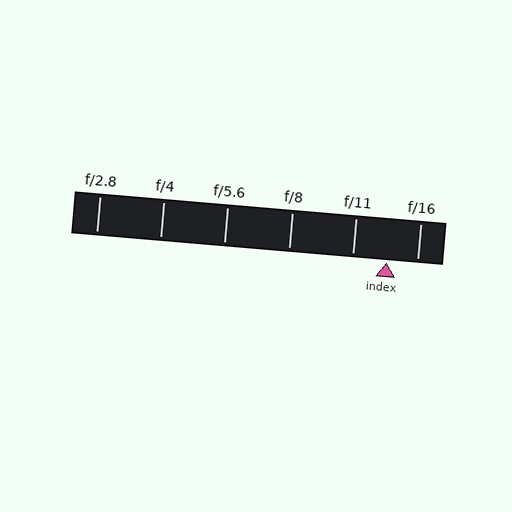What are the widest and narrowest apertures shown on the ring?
The widest aperture shown is f/2.8 and the narrowest is f/16.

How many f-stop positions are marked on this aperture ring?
There are 6 f-stop positions marked.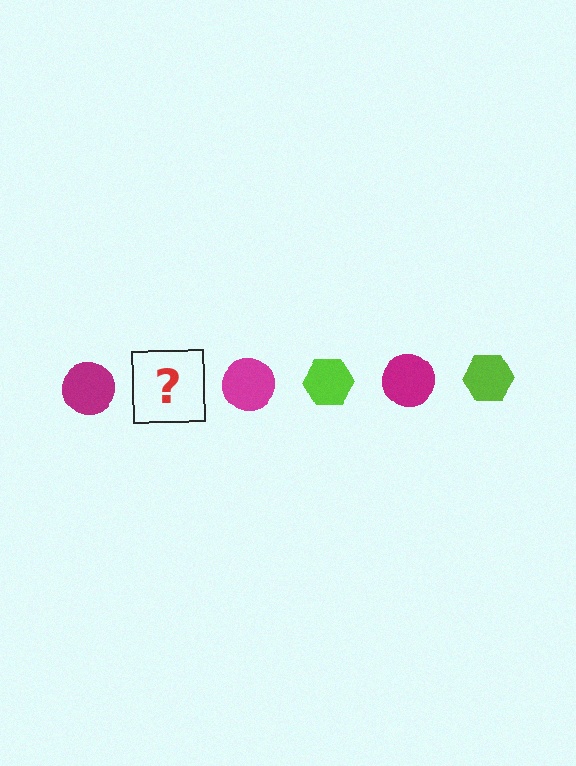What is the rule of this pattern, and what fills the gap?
The rule is that the pattern alternates between magenta circle and lime hexagon. The gap should be filled with a lime hexagon.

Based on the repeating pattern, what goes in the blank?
The blank should be a lime hexagon.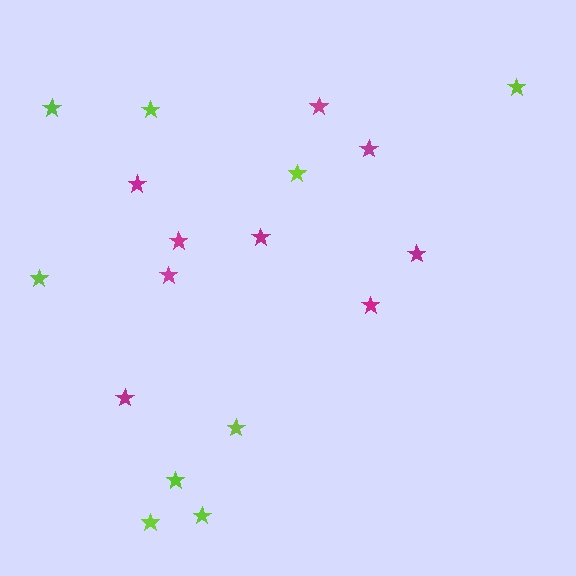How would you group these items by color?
There are 2 groups: one group of magenta stars (9) and one group of lime stars (9).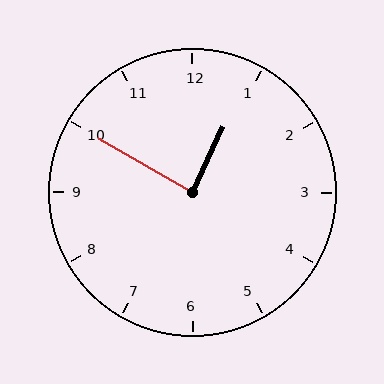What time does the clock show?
12:50.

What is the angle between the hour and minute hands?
Approximately 85 degrees.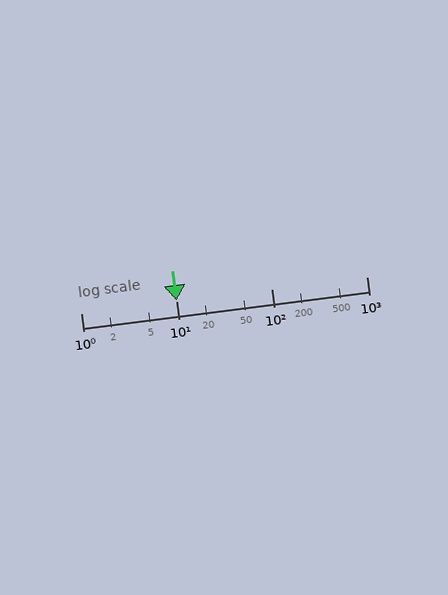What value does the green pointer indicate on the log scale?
The pointer indicates approximately 10.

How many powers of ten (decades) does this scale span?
The scale spans 3 decades, from 1 to 1000.